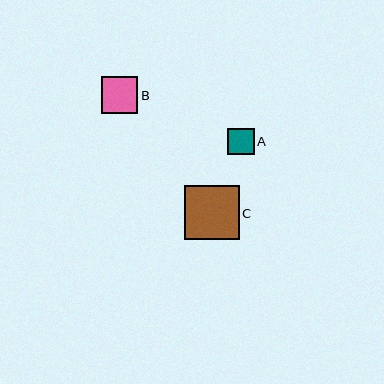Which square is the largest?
Square C is the largest with a size of approximately 55 pixels.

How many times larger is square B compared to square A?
Square B is approximately 1.4 times the size of square A.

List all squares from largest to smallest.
From largest to smallest: C, B, A.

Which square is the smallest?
Square A is the smallest with a size of approximately 27 pixels.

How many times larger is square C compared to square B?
Square C is approximately 1.5 times the size of square B.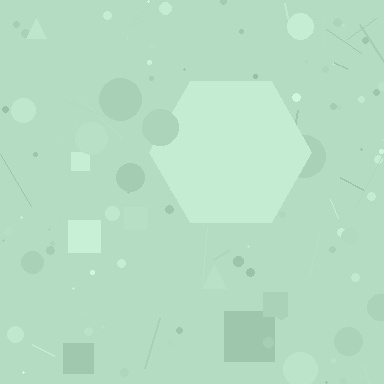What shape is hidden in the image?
A hexagon is hidden in the image.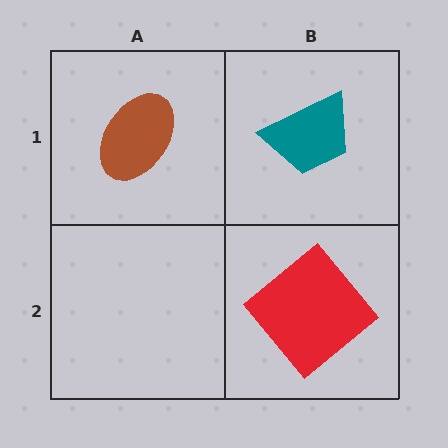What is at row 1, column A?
A brown ellipse.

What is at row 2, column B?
A red diamond.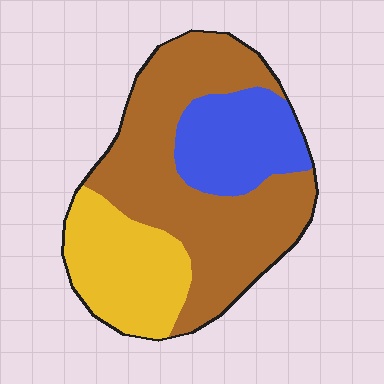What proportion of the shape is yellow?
Yellow takes up about one quarter (1/4) of the shape.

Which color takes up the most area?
Brown, at roughly 55%.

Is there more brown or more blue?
Brown.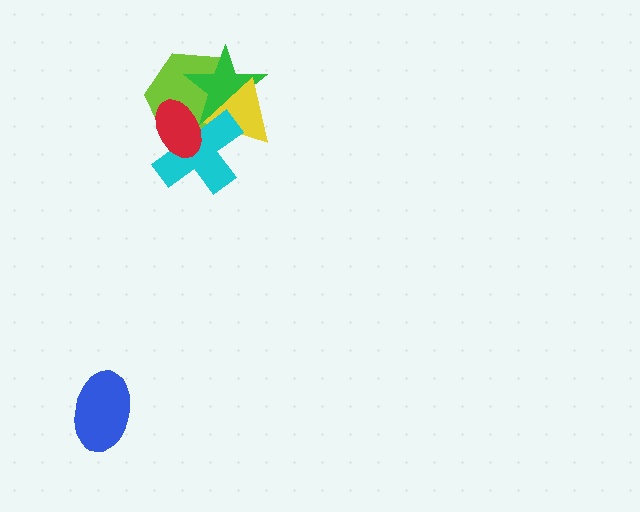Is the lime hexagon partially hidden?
Yes, it is partially covered by another shape.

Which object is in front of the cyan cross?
The red ellipse is in front of the cyan cross.